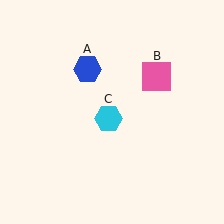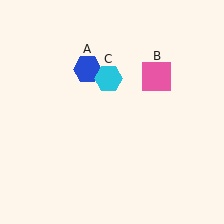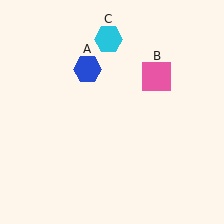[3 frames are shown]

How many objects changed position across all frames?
1 object changed position: cyan hexagon (object C).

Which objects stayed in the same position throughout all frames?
Blue hexagon (object A) and pink square (object B) remained stationary.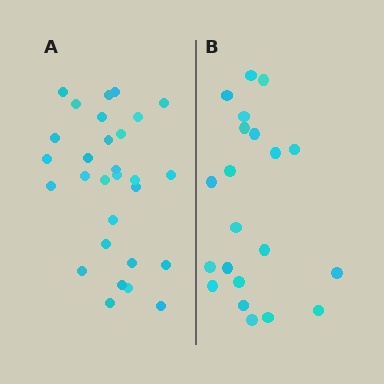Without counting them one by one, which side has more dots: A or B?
Region A (the left region) has more dots.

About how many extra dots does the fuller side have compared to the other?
Region A has roughly 8 or so more dots than region B.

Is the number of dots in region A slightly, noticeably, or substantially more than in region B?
Region A has noticeably more, but not dramatically so. The ratio is roughly 1.4 to 1.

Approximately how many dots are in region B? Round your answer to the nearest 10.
About 20 dots. (The exact count is 21, which rounds to 20.)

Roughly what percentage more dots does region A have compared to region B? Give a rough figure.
About 40% more.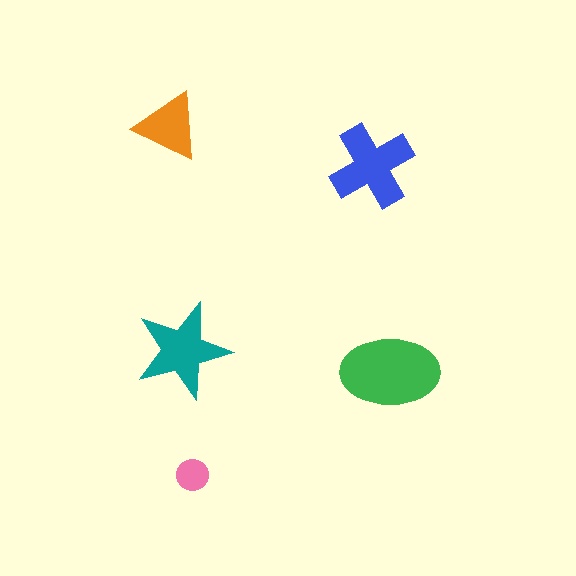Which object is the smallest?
The pink circle.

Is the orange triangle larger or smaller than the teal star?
Smaller.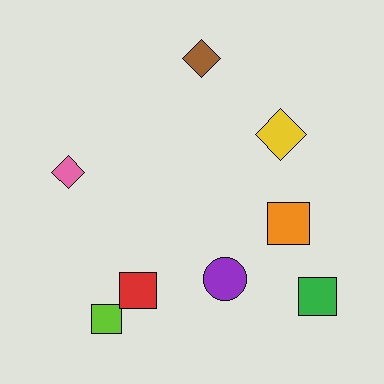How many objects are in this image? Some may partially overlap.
There are 8 objects.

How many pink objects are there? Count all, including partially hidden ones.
There is 1 pink object.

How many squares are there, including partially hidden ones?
There are 4 squares.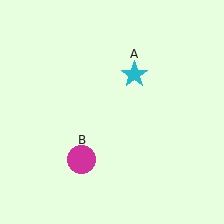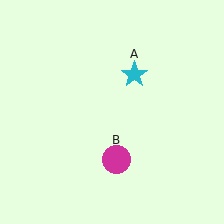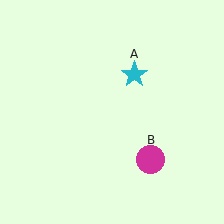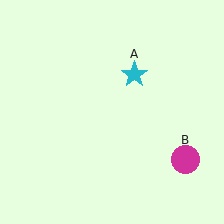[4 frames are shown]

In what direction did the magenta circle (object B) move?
The magenta circle (object B) moved right.